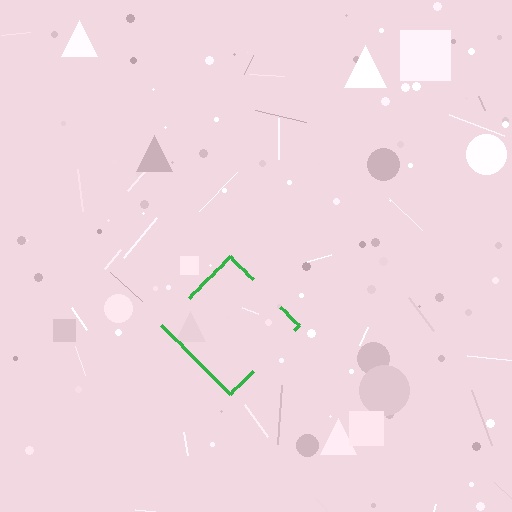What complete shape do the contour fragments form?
The contour fragments form a diamond.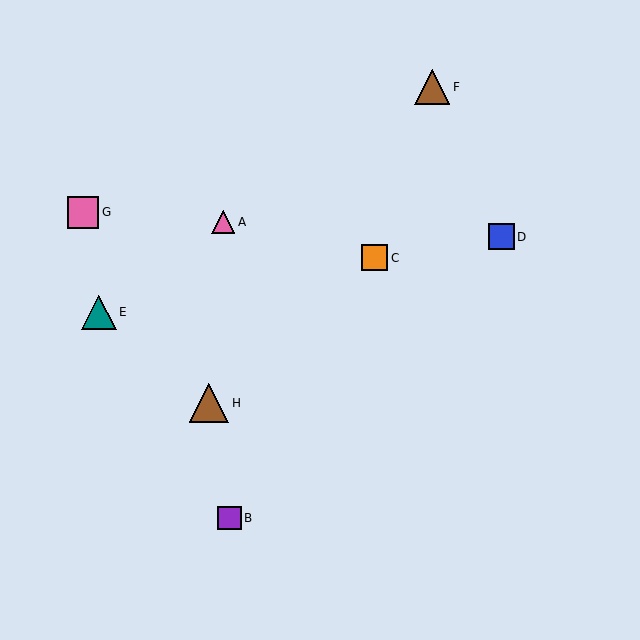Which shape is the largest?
The brown triangle (labeled H) is the largest.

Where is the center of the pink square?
The center of the pink square is at (83, 212).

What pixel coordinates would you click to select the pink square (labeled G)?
Click at (83, 212) to select the pink square G.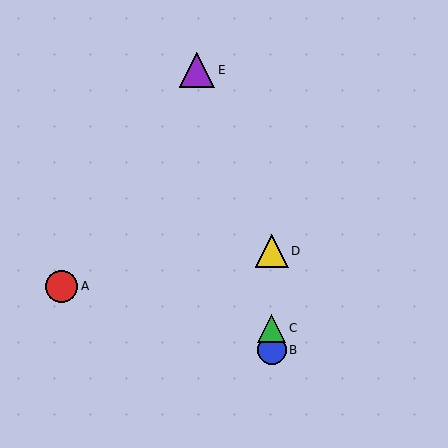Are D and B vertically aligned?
Yes, both are at x≈272.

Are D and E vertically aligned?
No, D is at x≈272 and E is at x≈197.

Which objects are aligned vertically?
Objects B, C, D are aligned vertically.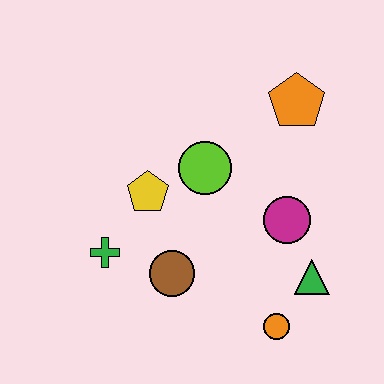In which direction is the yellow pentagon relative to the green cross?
The yellow pentagon is above the green cross.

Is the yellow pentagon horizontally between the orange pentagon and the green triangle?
No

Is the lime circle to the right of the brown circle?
Yes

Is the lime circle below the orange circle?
No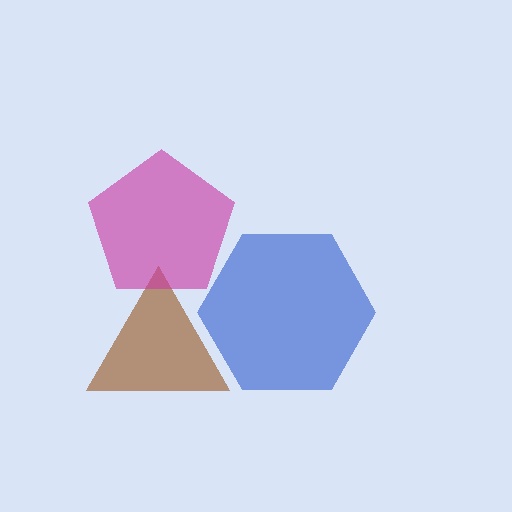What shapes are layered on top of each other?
The layered shapes are: a brown triangle, a magenta pentagon, a blue hexagon.